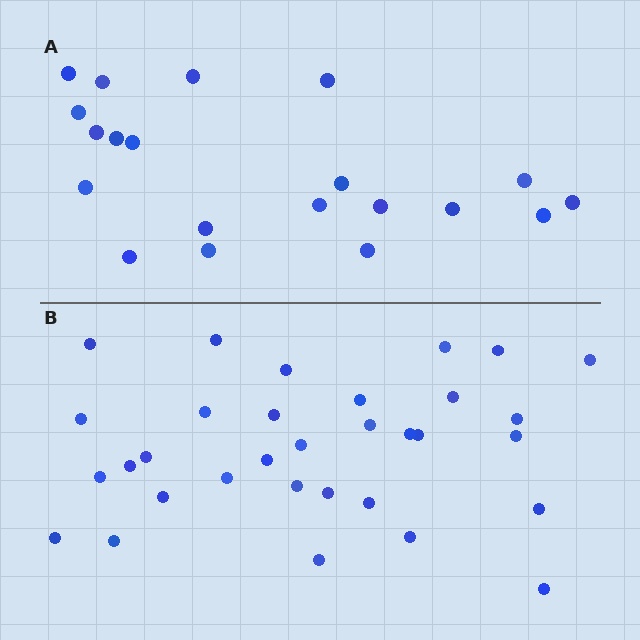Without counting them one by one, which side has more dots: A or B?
Region B (the bottom region) has more dots.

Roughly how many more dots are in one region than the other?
Region B has roughly 12 or so more dots than region A.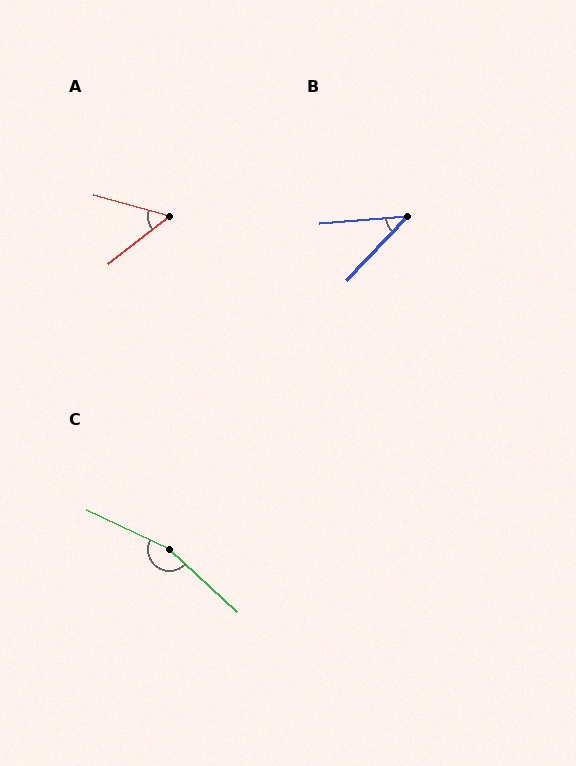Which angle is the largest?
C, at approximately 162 degrees.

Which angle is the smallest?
B, at approximately 42 degrees.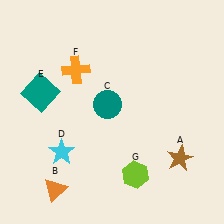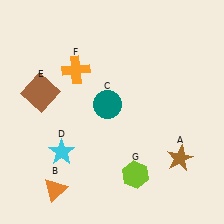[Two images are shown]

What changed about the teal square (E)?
In Image 1, E is teal. In Image 2, it changed to brown.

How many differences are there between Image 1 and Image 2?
There is 1 difference between the two images.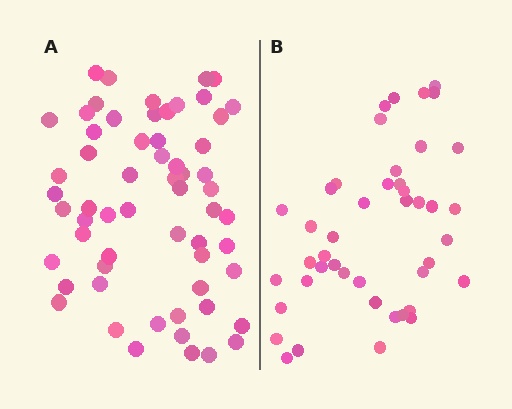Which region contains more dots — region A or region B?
Region A (the left region) has more dots.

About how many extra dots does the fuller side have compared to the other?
Region A has approximately 15 more dots than region B.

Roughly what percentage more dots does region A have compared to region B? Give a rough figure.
About 35% more.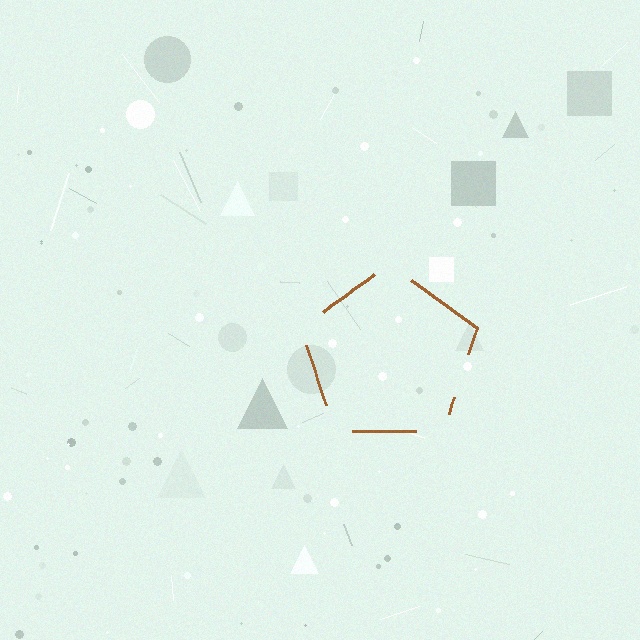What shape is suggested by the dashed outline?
The dashed outline suggests a pentagon.